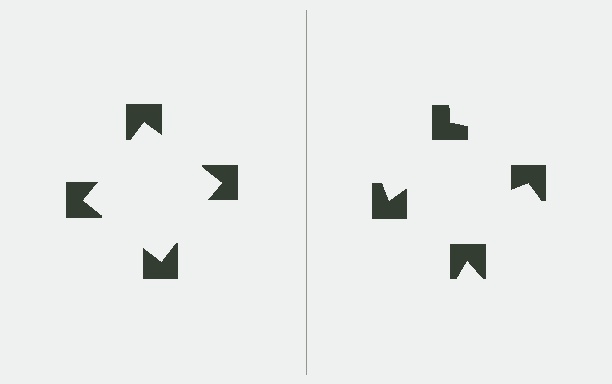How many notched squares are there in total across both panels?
8 — 4 on each side.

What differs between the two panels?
The notched squares are positioned identically on both sides; only the wedge orientations differ. On the left they align to a square; on the right they are misaligned.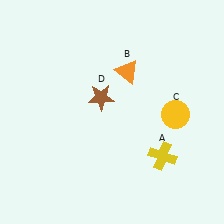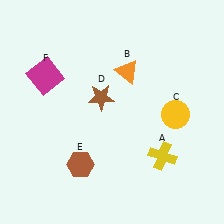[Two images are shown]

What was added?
A brown hexagon (E), a magenta square (F) were added in Image 2.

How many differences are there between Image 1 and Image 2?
There are 2 differences between the two images.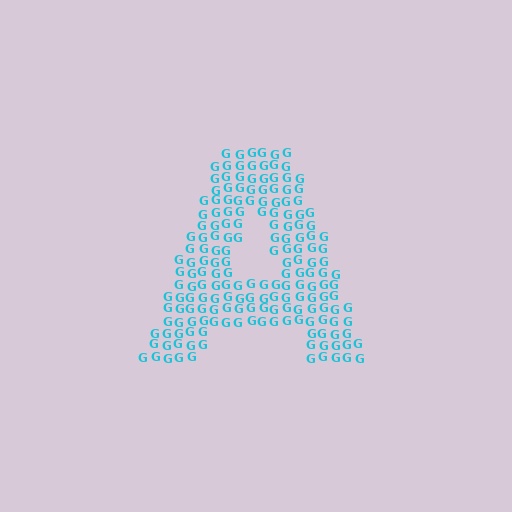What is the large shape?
The large shape is the letter A.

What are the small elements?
The small elements are letter G's.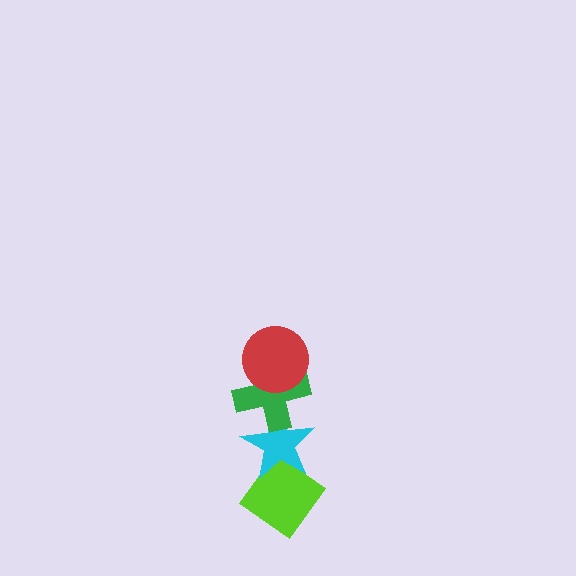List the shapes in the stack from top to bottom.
From top to bottom: the red circle, the green cross, the cyan star, the lime diamond.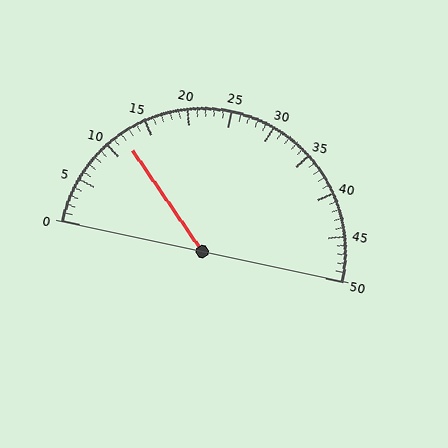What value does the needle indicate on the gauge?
The needle indicates approximately 12.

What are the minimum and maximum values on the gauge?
The gauge ranges from 0 to 50.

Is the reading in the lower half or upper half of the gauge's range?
The reading is in the lower half of the range (0 to 50).